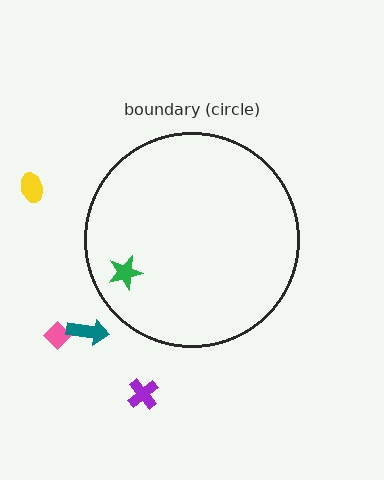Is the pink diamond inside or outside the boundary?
Outside.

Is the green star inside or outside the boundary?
Inside.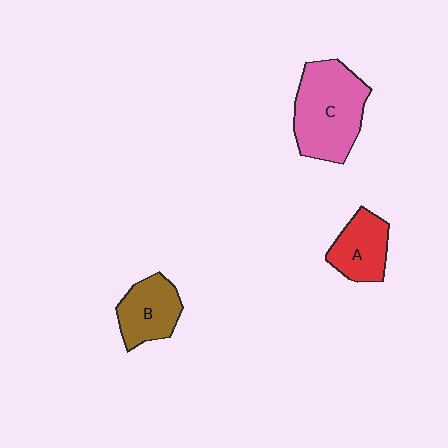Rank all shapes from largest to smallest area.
From largest to smallest: C (pink), B (brown), A (red).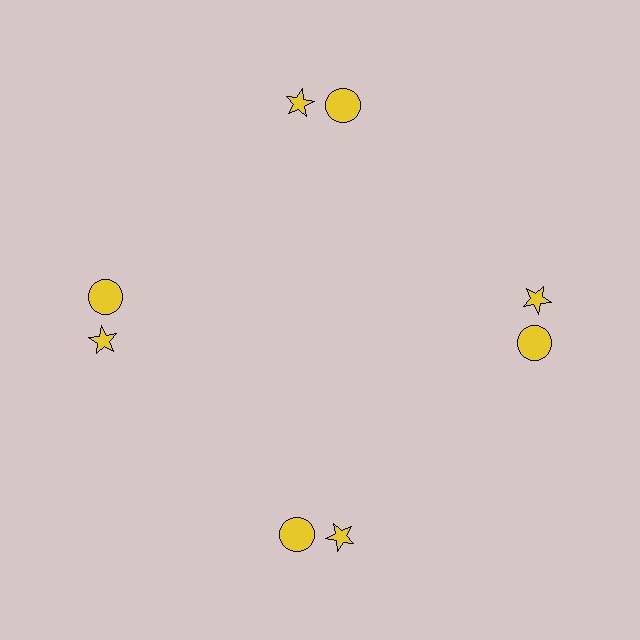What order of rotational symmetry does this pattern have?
This pattern has 4-fold rotational symmetry.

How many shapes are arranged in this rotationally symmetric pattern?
There are 8 shapes, arranged in 4 groups of 2.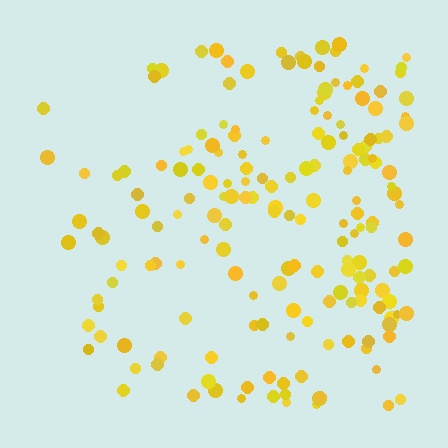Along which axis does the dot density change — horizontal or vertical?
Horizontal.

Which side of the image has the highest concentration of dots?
The right.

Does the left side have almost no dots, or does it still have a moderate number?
Still a moderate number, just noticeably fewer than the right.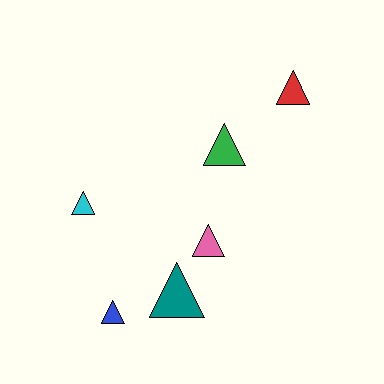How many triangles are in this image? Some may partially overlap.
There are 6 triangles.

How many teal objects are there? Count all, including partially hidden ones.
There is 1 teal object.